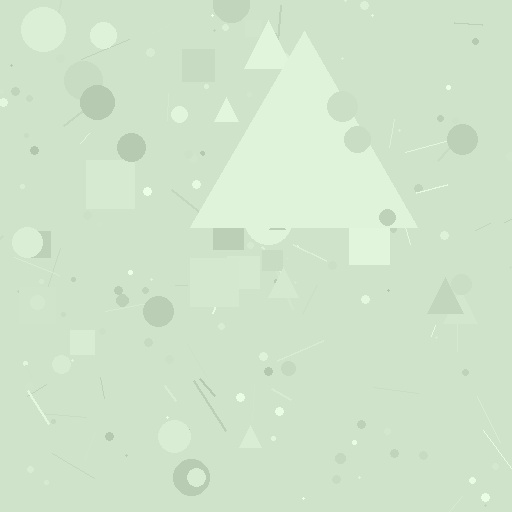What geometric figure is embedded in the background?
A triangle is embedded in the background.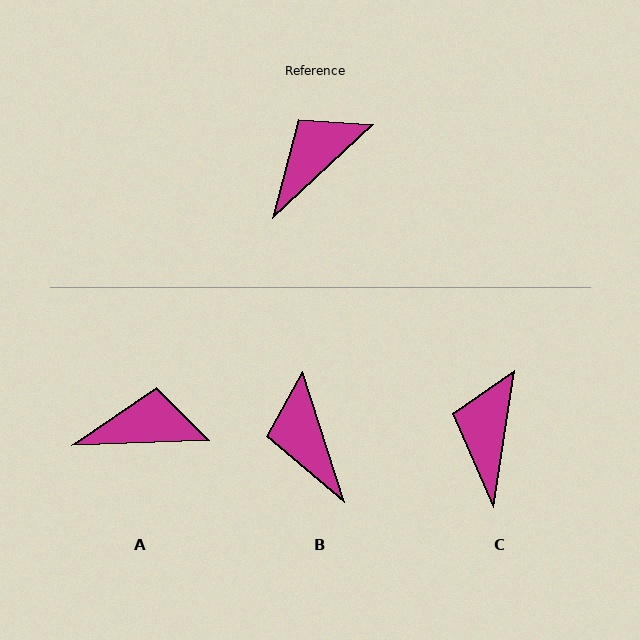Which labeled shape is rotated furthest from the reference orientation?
B, about 65 degrees away.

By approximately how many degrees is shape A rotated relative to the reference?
Approximately 41 degrees clockwise.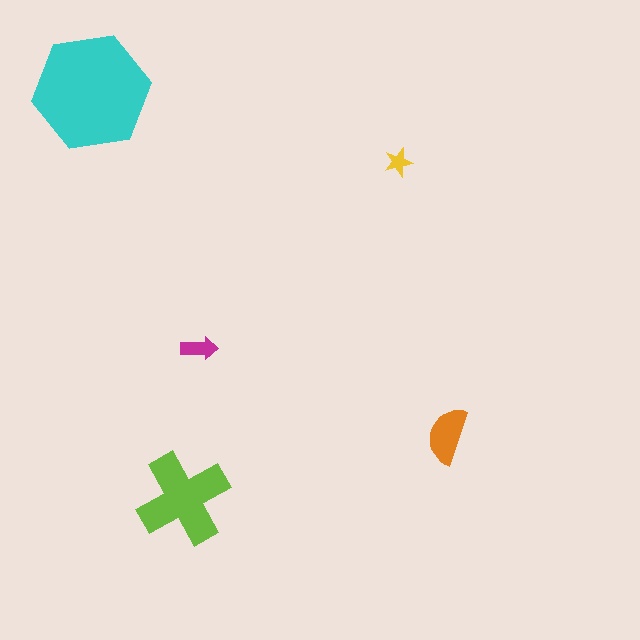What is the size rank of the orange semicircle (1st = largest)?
3rd.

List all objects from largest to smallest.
The cyan hexagon, the lime cross, the orange semicircle, the magenta arrow, the yellow star.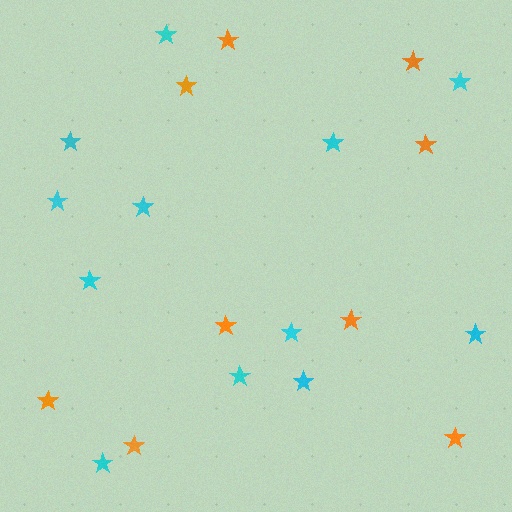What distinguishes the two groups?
There are 2 groups: one group of orange stars (9) and one group of cyan stars (12).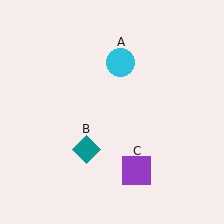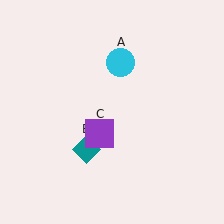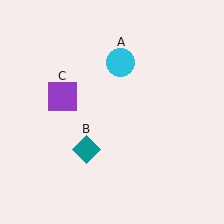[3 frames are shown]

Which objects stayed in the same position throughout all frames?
Cyan circle (object A) and teal diamond (object B) remained stationary.